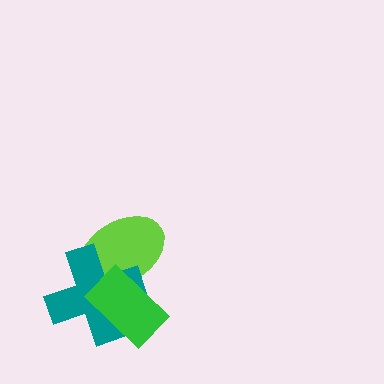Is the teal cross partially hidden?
Yes, it is partially covered by another shape.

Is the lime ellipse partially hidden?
Yes, it is partially covered by another shape.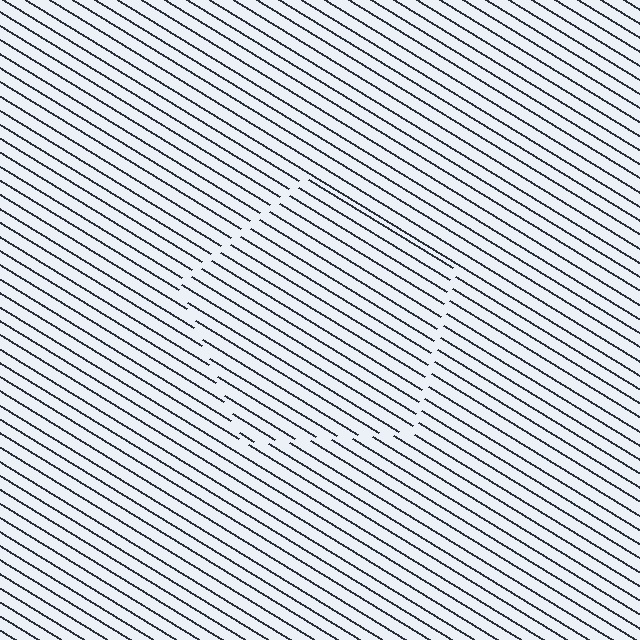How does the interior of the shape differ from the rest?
The interior of the shape contains the same grating, shifted by half a period — the contour is defined by the phase discontinuity where line-ends from the inner and outer gratings abut.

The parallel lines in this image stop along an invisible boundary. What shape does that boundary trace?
An illusory pentagon. The interior of the shape contains the same grating, shifted by half a period — the contour is defined by the phase discontinuity where line-ends from the inner and outer gratings abut.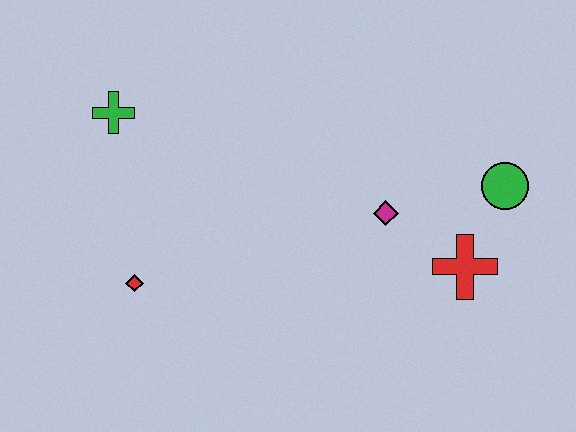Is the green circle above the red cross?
Yes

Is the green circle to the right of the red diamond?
Yes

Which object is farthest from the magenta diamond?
The green cross is farthest from the magenta diamond.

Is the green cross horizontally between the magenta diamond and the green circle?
No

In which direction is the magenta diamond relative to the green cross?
The magenta diamond is to the right of the green cross.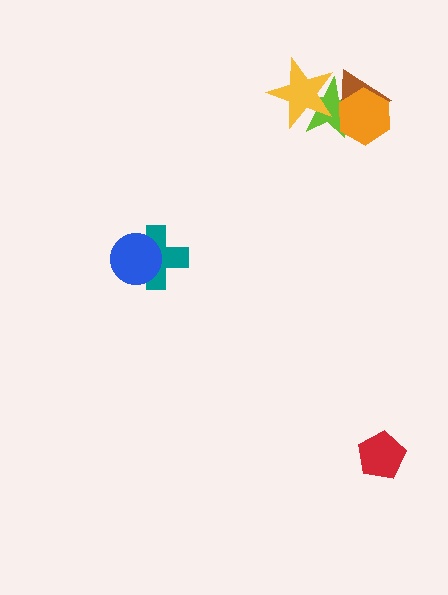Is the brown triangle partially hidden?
Yes, it is partially covered by another shape.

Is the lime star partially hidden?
Yes, it is partially covered by another shape.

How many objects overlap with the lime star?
3 objects overlap with the lime star.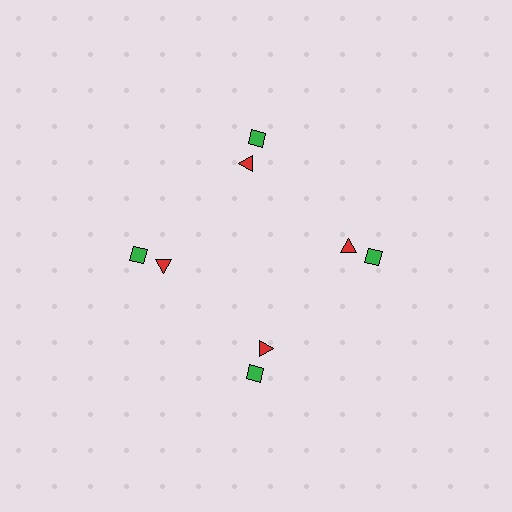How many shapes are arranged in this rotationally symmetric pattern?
There are 8 shapes, arranged in 4 groups of 2.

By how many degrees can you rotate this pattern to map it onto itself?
The pattern maps onto itself every 90 degrees of rotation.